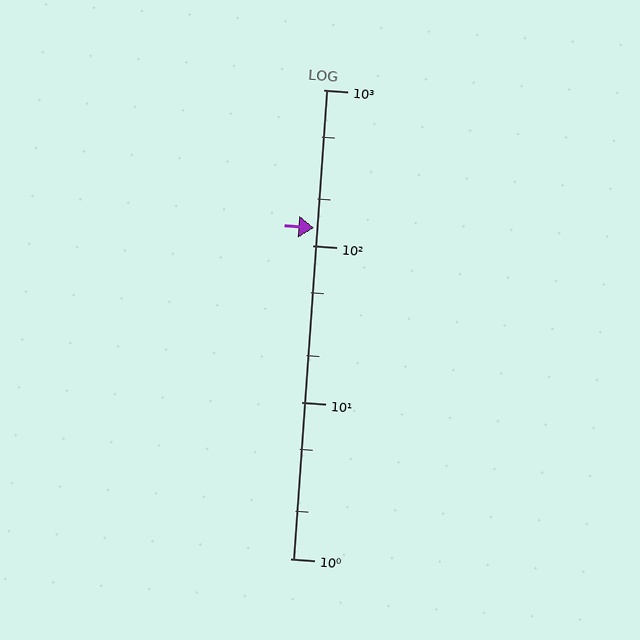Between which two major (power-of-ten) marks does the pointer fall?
The pointer is between 100 and 1000.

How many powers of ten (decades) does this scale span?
The scale spans 3 decades, from 1 to 1000.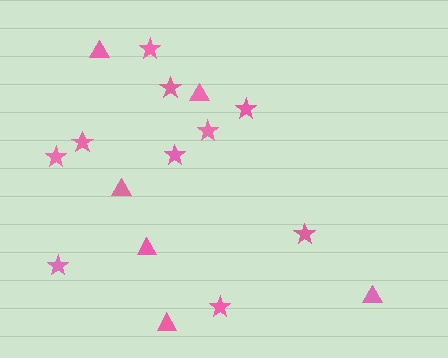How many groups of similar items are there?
There are 2 groups: one group of triangles (6) and one group of stars (10).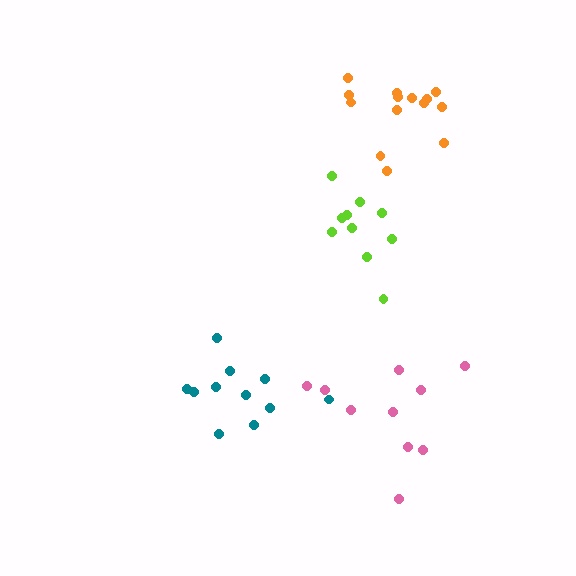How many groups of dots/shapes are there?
There are 4 groups.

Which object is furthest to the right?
The pink cluster is rightmost.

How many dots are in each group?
Group 1: 11 dots, Group 2: 10 dots, Group 3: 10 dots, Group 4: 14 dots (45 total).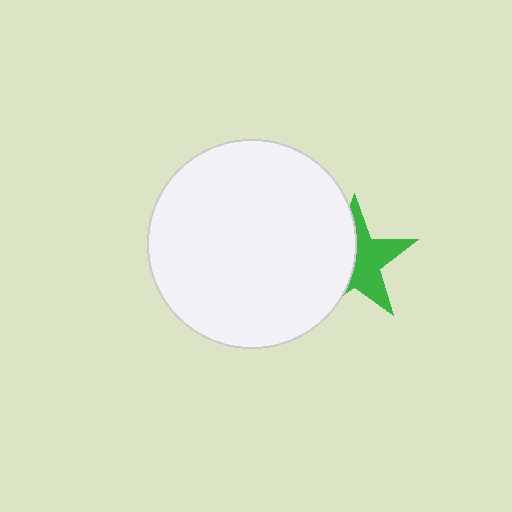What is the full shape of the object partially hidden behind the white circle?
The partially hidden object is a green star.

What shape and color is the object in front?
The object in front is a white circle.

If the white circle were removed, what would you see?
You would see the complete green star.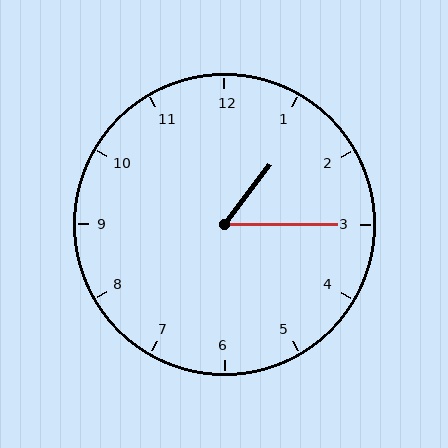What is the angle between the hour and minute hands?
Approximately 52 degrees.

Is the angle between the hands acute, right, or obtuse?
It is acute.